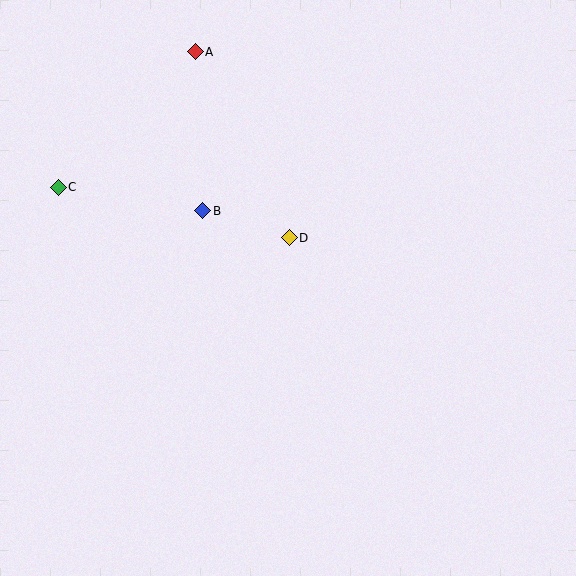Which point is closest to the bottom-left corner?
Point C is closest to the bottom-left corner.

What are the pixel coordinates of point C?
Point C is at (58, 187).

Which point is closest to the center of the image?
Point D at (289, 238) is closest to the center.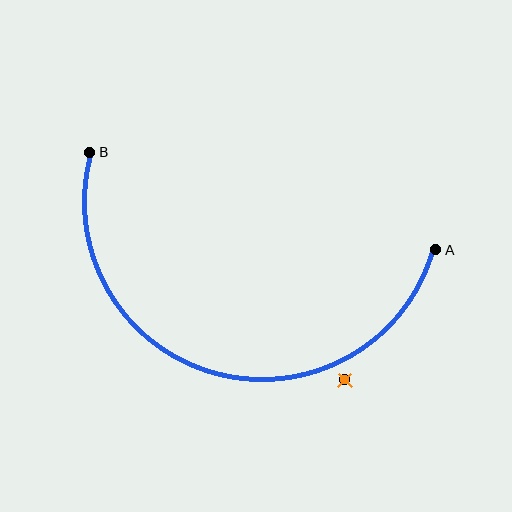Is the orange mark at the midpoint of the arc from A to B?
No — the orange mark does not lie on the arc at all. It sits slightly outside the curve.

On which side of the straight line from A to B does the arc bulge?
The arc bulges below the straight line connecting A and B.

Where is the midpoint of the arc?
The arc midpoint is the point on the curve farthest from the straight line joining A and B. It sits below that line.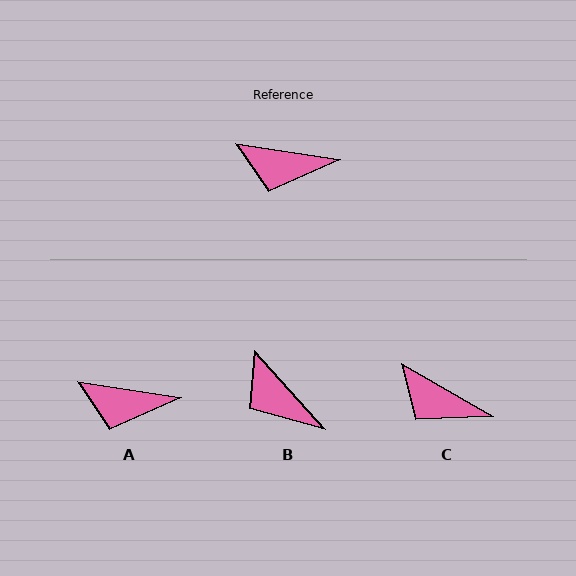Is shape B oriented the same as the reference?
No, it is off by about 39 degrees.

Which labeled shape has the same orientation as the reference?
A.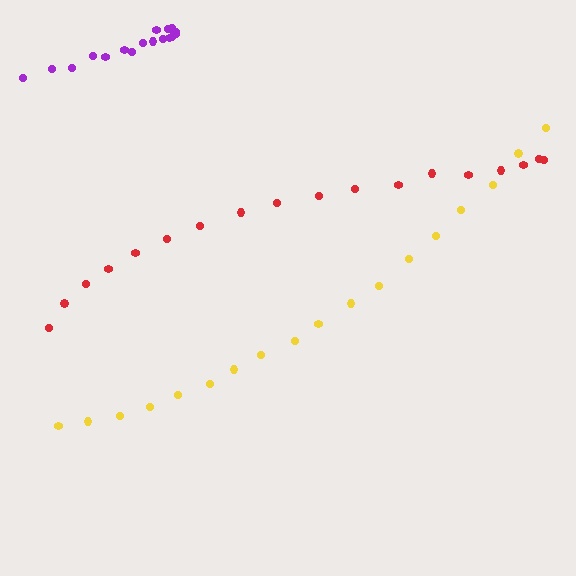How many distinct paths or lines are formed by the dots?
There are 3 distinct paths.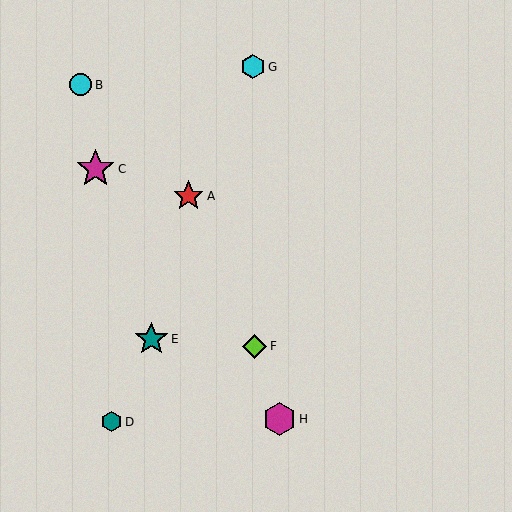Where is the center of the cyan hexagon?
The center of the cyan hexagon is at (253, 67).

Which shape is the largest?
The magenta star (labeled C) is the largest.